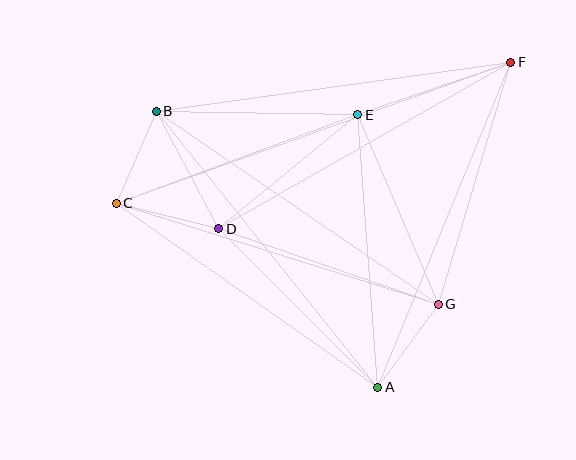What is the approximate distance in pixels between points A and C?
The distance between A and C is approximately 320 pixels.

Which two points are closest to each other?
Points B and C are closest to each other.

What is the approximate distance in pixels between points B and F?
The distance between B and F is approximately 358 pixels.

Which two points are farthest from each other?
Points C and F are farthest from each other.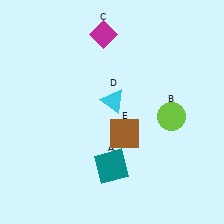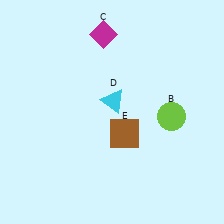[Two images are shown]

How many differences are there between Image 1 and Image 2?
There is 1 difference between the two images.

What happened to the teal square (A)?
The teal square (A) was removed in Image 2. It was in the bottom-left area of Image 1.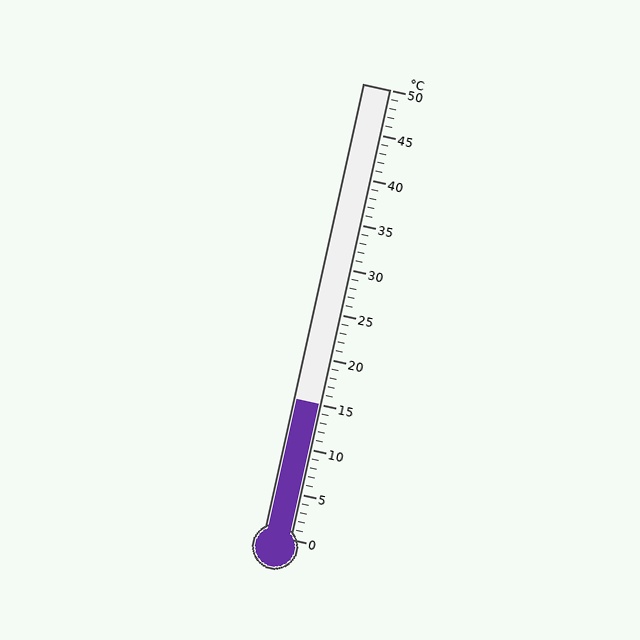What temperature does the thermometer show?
The thermometer shows approximately 15°C.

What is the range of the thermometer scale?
The thermometer scale ranges from 0°C to 50°C.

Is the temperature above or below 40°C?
The temperature is below 40°C.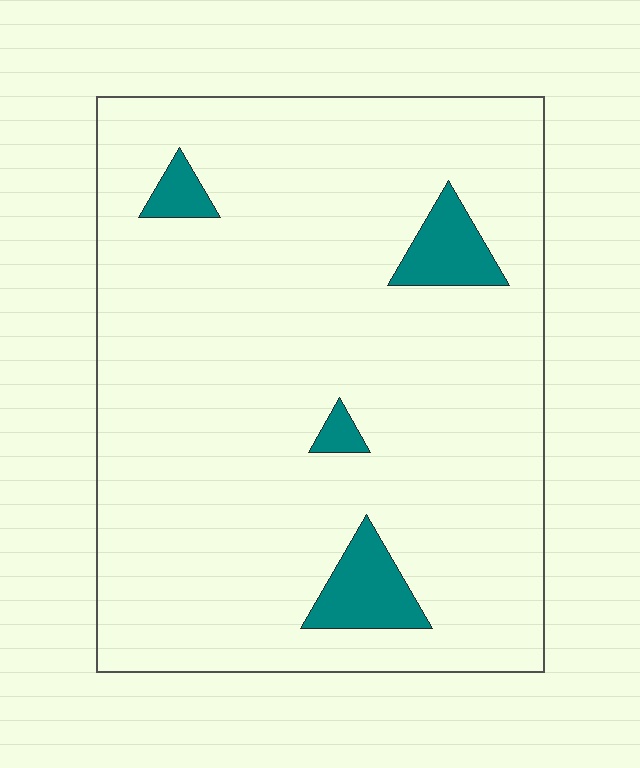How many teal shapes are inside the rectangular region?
4.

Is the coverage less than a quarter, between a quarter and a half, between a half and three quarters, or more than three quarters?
Less than a quarter.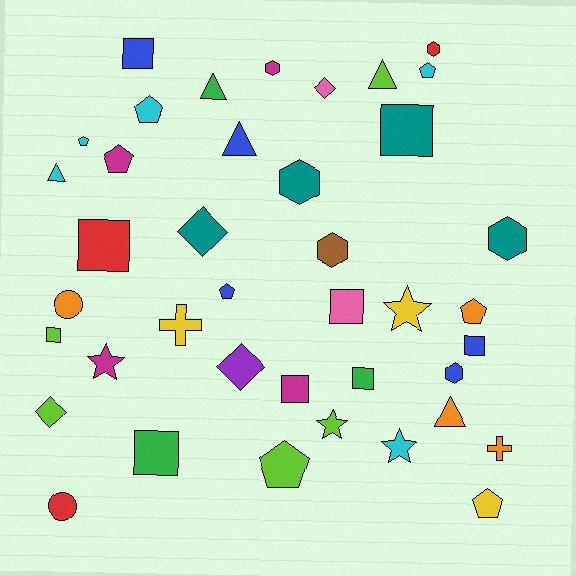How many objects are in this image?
There are 40 objects.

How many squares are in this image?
There are 9 squares.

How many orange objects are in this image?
There are 4 orange objects.